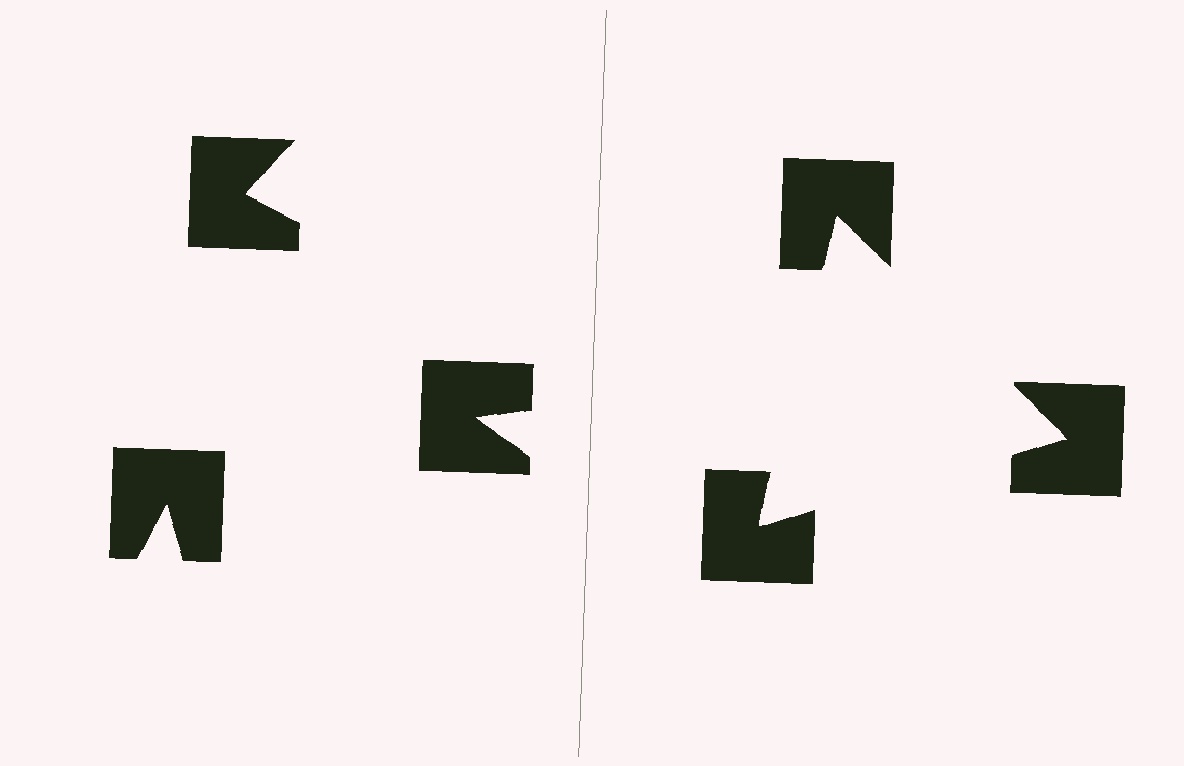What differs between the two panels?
The notched squares are positioned identically on both sides; only the wedge orientations differ. On the right they align to a triangle; on the left they are misaligned.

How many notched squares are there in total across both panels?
6 — 3 on each side.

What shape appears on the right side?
An illusory triangle.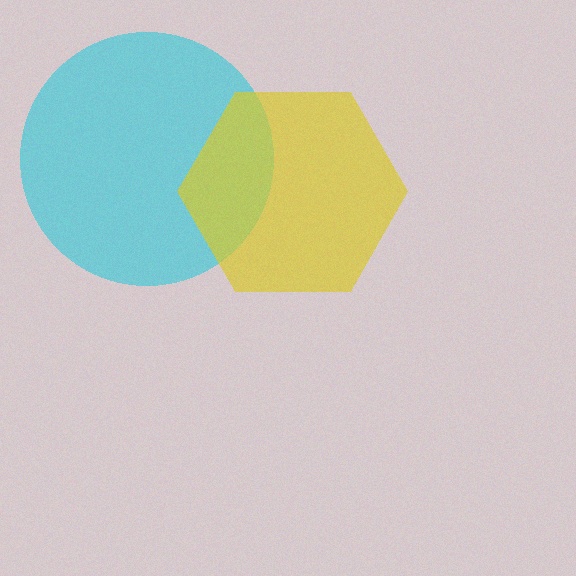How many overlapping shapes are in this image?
There are 2 overlapping shapes in the image.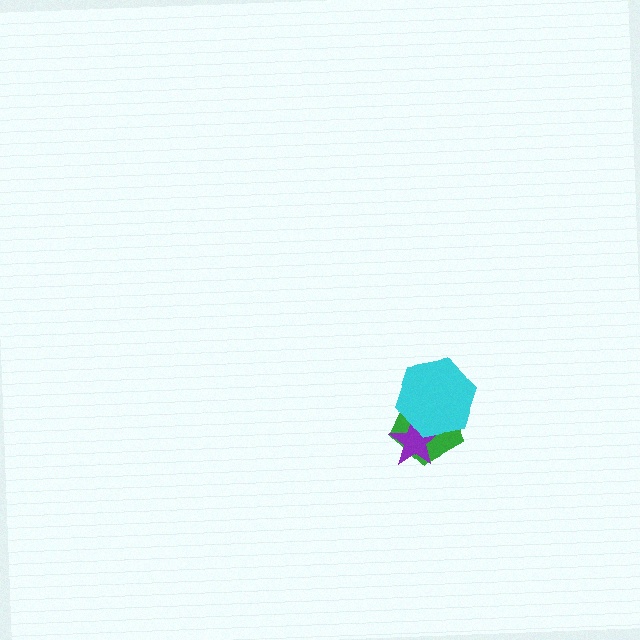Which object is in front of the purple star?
The cyan hexagon is in front of the purple star.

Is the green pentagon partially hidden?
Yes, it is partially covered by another shape.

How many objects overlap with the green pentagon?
2 objects overlap with the green pentagon.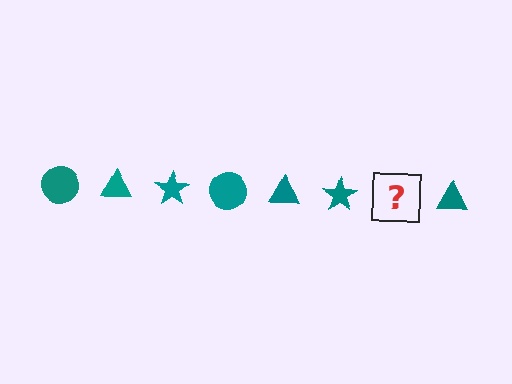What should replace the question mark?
The question mark should be replaced with a teal circle.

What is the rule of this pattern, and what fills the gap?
The rule is that the pattern cycles through circle, triangle, star shapes in teal. The gap should be filled with a teal circle.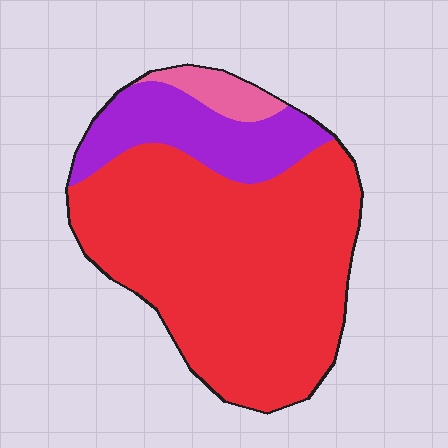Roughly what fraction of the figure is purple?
Purple takes up about one fifth (1/5) of the figure.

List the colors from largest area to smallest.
From largest to smallest: red, purple, pink.